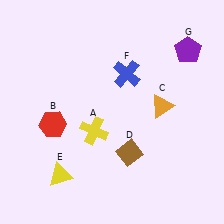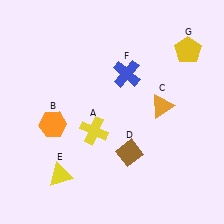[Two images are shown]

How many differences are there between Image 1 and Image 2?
There are 2 differences between the two images.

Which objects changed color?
B changed from red to orange. G changed from purple to yellow.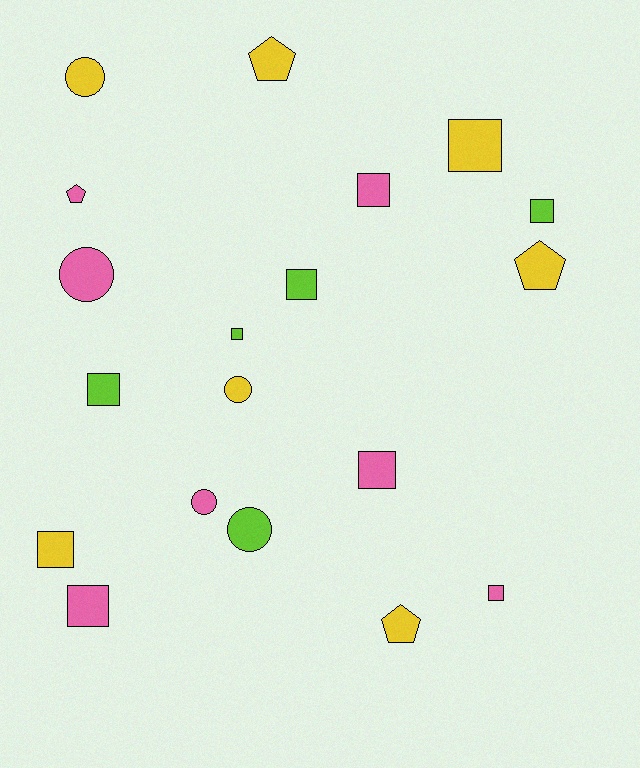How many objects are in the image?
There are 19 objects.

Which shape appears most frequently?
Square, with 10 objects.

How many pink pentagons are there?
There is 1 pink pentagon.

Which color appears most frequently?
Pink, with 7 objects.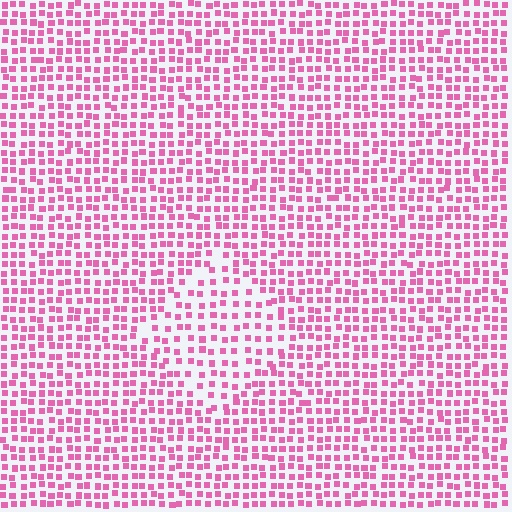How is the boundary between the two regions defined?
The boundary is defined by a change in element density (approximately 1.5x ratio). All elements are the same color, size, and shape.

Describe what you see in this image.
The image contains small pink elements arranged at two different densities. A diamond-shaped region is visible where the elements are less densely packed than the surrounding area.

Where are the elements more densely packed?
The elements are more densely packed outside the diamond boundary.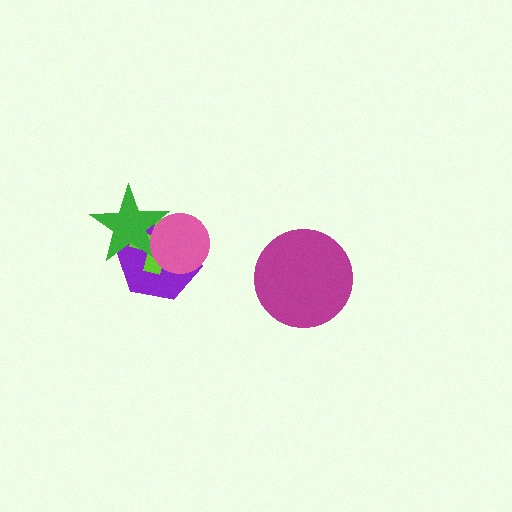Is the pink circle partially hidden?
No, no other shape covers it.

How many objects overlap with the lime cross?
3 objects overlap with the lime cross.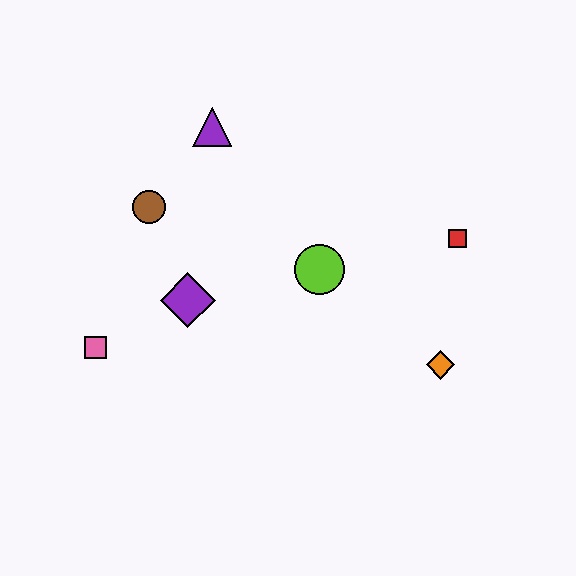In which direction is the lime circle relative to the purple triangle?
The lime circle is below the purple triangle.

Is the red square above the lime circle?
Yes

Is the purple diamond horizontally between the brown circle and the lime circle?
Yes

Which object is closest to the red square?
The orange diamond is closest to the red square.